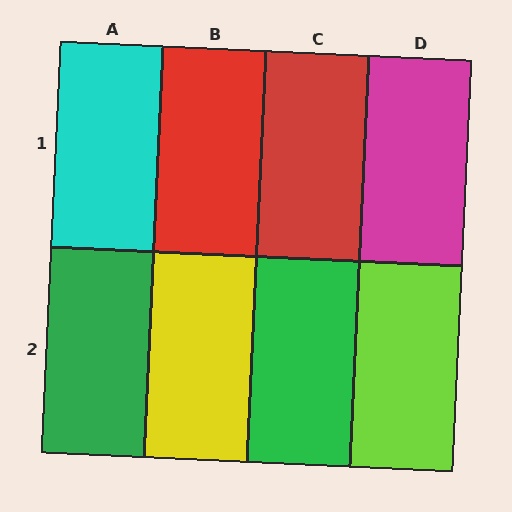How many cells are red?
2 cells are red.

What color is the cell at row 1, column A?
Cyan.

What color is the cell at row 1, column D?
Magenta.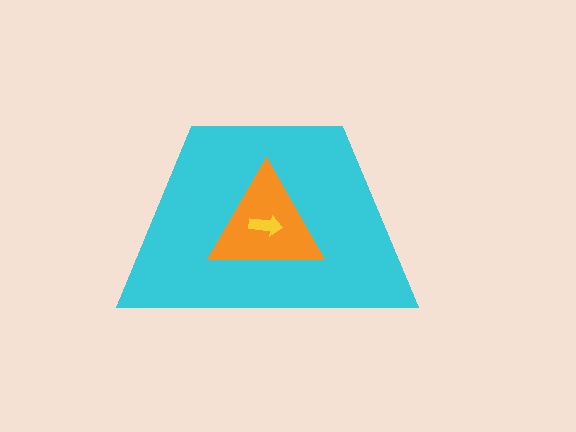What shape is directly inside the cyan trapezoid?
The orange triangle.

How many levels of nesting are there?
3.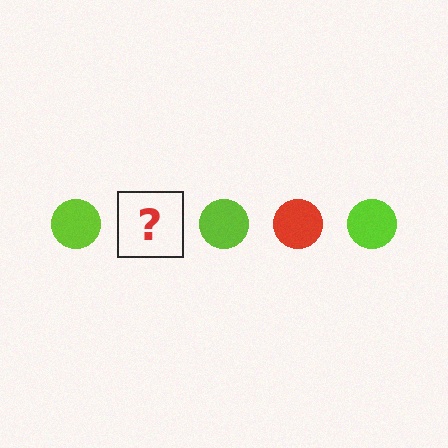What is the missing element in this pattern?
The missing element is a red circle.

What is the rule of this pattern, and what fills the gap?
The rule is that the pattern cycles through lime, red circles. The gap should be filled with a red circle.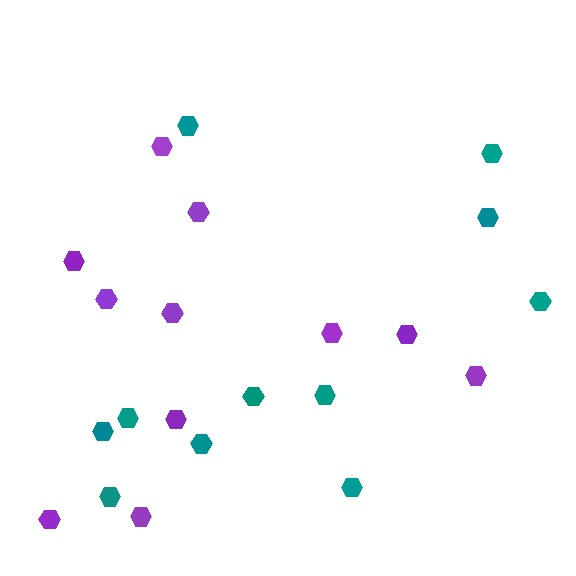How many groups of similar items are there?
There are 2 groups: one group of teal hexagons (11) and one group of purple hexagons (11).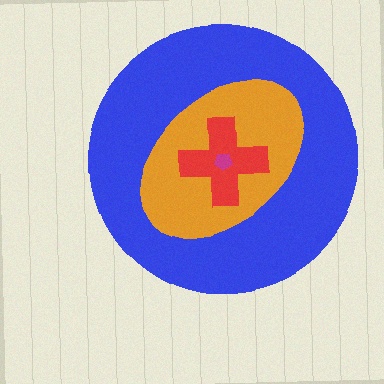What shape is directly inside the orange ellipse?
The red cross.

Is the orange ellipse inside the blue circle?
Yes.